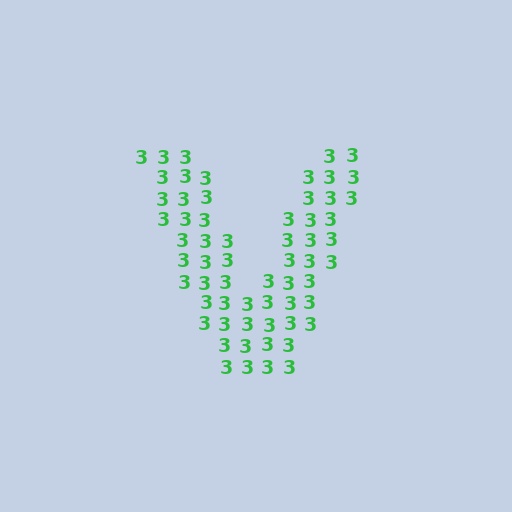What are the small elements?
The small elements are digit 3's.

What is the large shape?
The large shape is the letter V.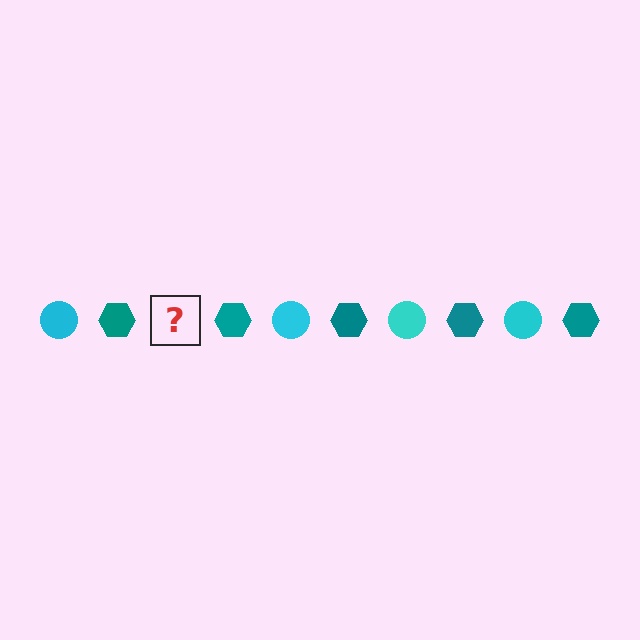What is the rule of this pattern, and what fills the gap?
The rule is that the pattern alternates between cyan circle and teal hexagon. The gap should be filled with a cyan circle.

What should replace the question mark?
The question mark should be replaced with a cyan circle.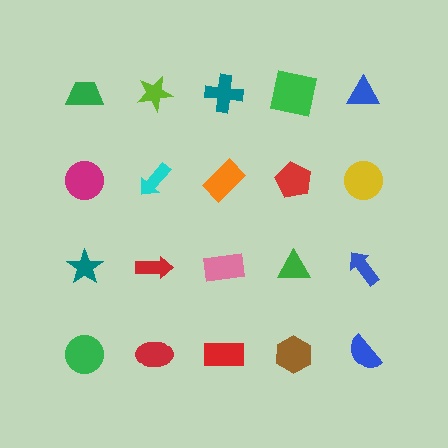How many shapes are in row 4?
5 shapes.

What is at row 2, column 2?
A cyan arrow.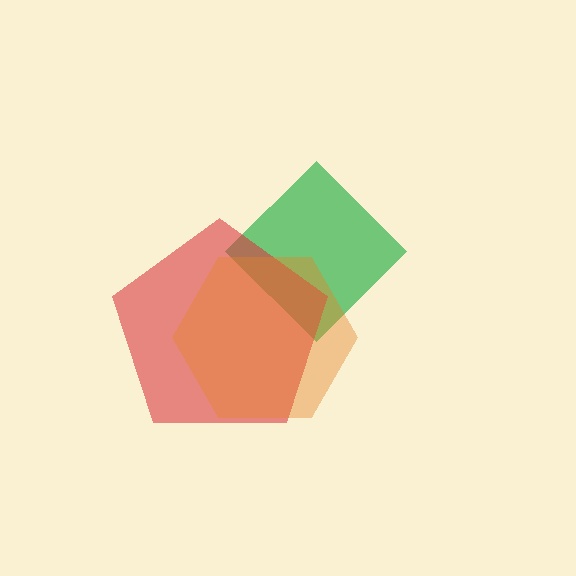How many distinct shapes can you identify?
There are 3 distinct shapes: a green diamond, a red pentagon, an orange hexagon.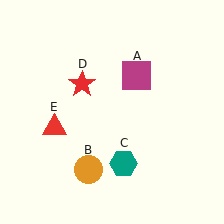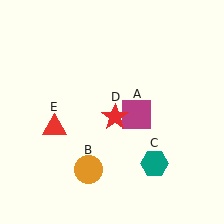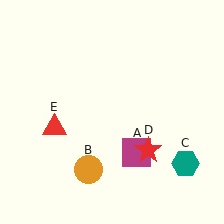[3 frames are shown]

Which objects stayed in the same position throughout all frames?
Orange circle (object B) and red triangle (object E) remained stationary.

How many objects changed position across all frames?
3 objects changed position: magenta square (object A), teal hexagon (object C), red star (object D).